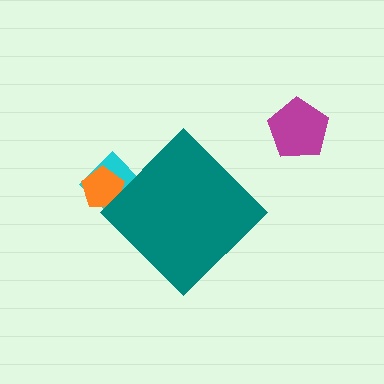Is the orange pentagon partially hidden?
Yes, the orange pentagon is partially hidden behind the teal diamond.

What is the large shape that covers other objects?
A teal diamond.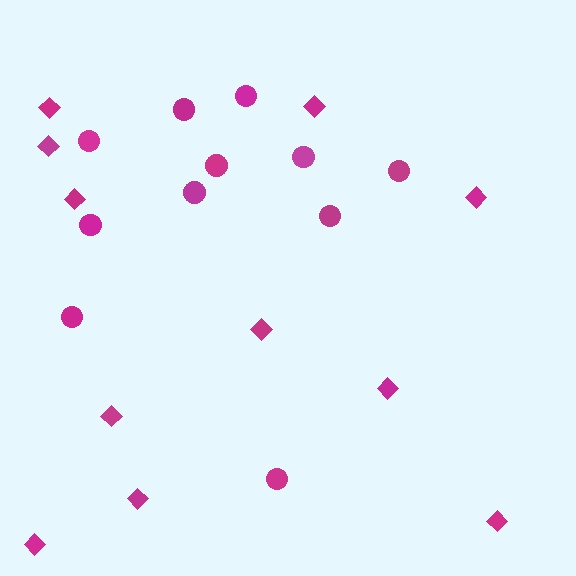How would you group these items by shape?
There are 2 groups: one group of diamonds (11) and one group of circles (11).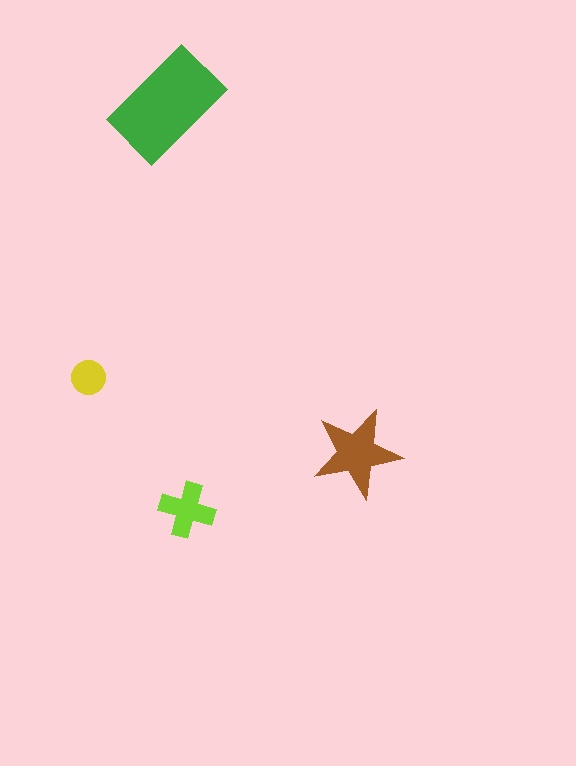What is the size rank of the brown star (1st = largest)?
2nd.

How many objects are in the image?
There are 4 objects in the image.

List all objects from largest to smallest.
The green rectangle, the brown star, the lime cross, the yellow circle.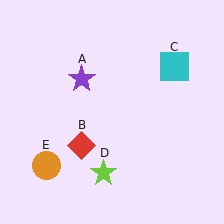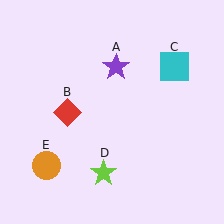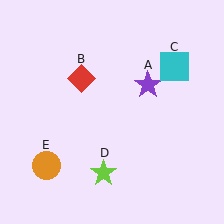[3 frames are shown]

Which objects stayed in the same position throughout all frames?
Cyan square (object C) and lime star (object D) and orange circle (object E) remained stationary.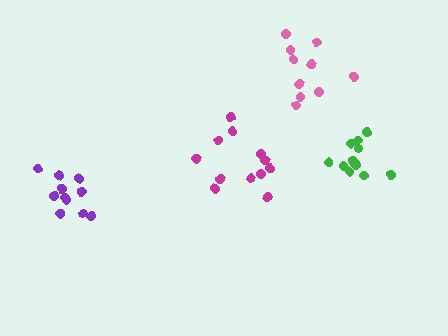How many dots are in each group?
Group 1: 12 dots, Group 2: 11 dots, Group 3: 11 dots, Group 4: 10 dots (44 total).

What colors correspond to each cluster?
The clusters are colored: magenta, purple, green, pink.